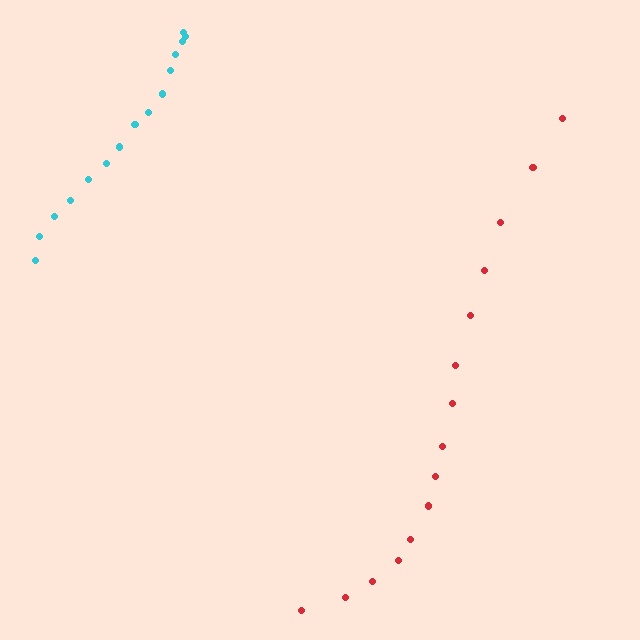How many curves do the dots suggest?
There are 2 distinct paths.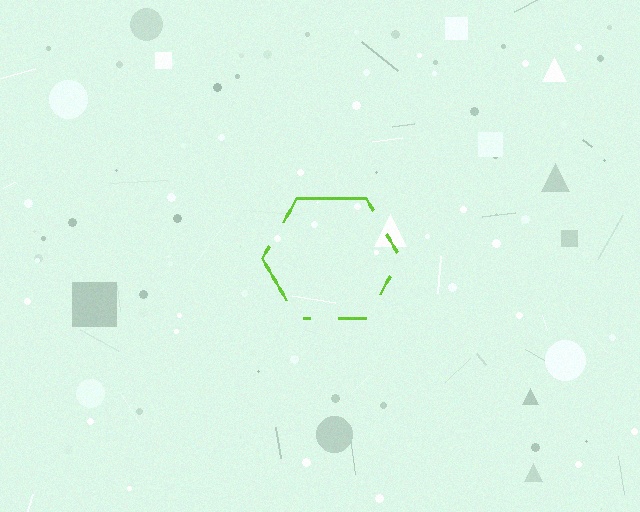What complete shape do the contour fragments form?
The contour fragments form a hexagon.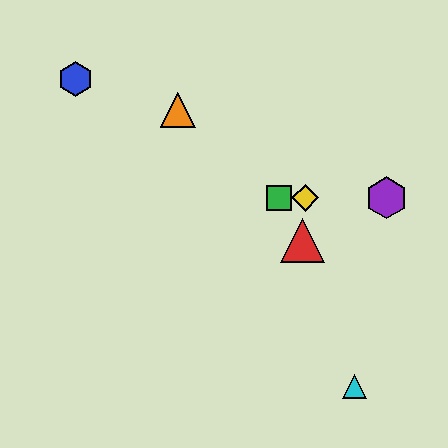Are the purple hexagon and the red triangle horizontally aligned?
No, the purple hexagon is at y≈198 and the red triangle is at y≈241.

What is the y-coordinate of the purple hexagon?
The purple hexagon is at y≈198.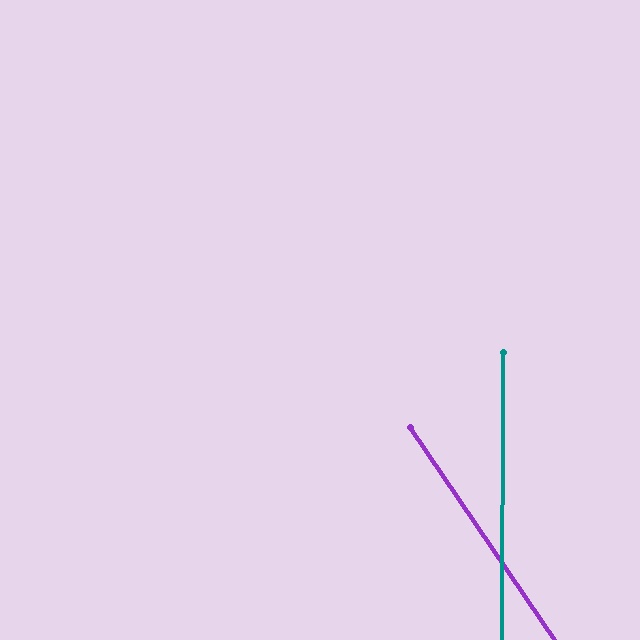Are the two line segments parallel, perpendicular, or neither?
Neither parallel nor perpendicular — they differ by about 34°.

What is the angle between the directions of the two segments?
Approximately 34 degrees.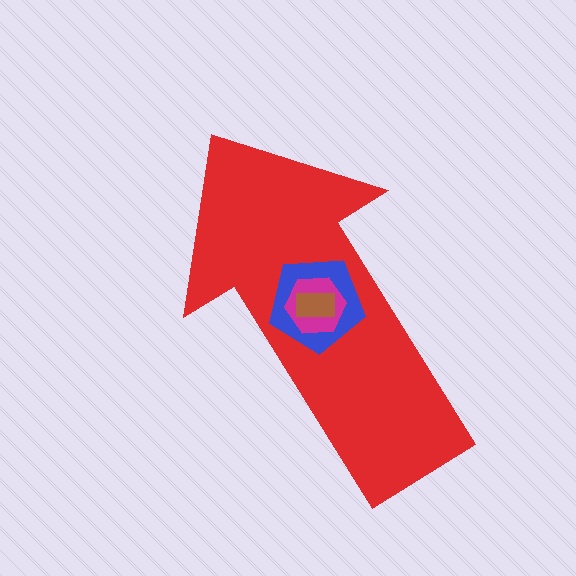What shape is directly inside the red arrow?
The blue pentagon.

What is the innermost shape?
The brown rectangle.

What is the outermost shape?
The red arrow.